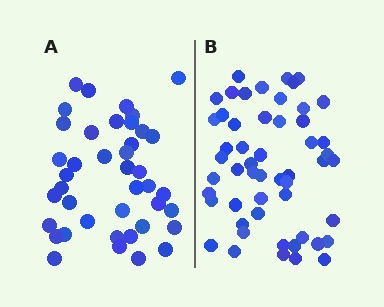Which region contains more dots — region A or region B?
Region B (the right region) has more dots.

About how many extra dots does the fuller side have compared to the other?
Region B has roughly 12 or so more dots than region A.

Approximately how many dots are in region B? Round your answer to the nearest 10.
About 50 dots. (The exact count is 53, which rounds to 50.)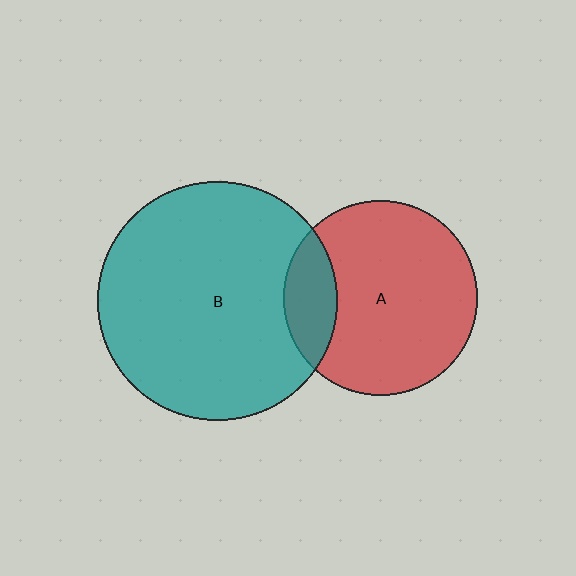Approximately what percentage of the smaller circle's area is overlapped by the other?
Approximately 20%.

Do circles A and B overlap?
Yes.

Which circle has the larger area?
Circle B (teal).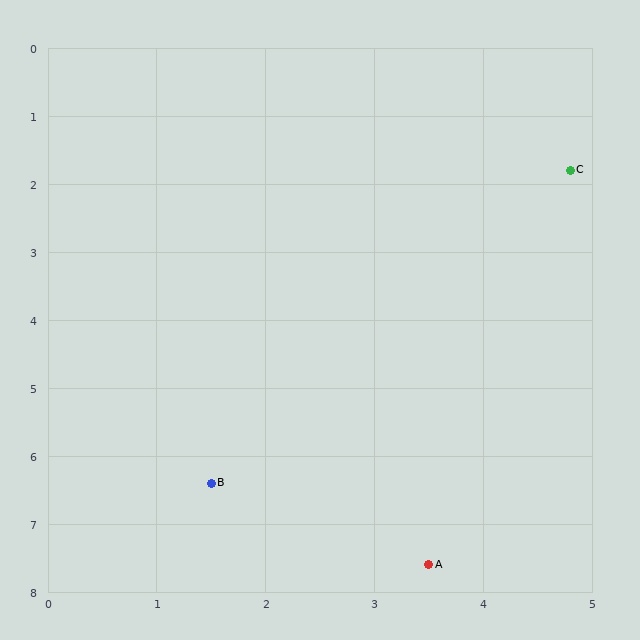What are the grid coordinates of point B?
Point B is at approximately (1.5, 6.4).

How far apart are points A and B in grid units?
Points A and B are about 2.3 grid units apart.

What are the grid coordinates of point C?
Point C is at approximately (4.8, 1.8).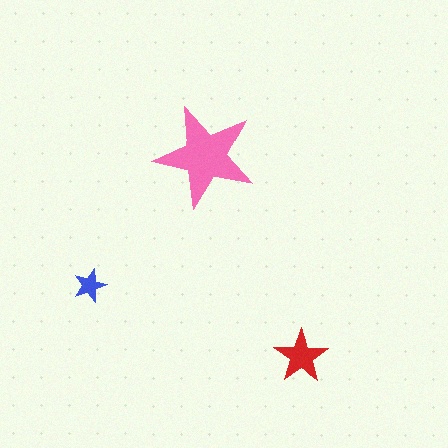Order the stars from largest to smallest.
the pink one, the red one, the blue one.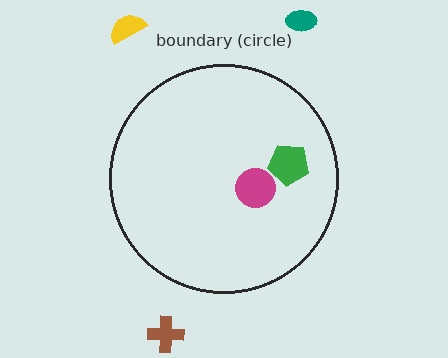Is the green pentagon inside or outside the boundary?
Inside.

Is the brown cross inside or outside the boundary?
Outside.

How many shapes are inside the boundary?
2 inside, 3 outside.